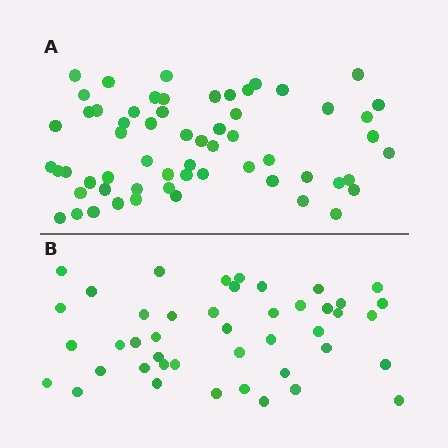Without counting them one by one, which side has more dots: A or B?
Region A (the top region) has more dots.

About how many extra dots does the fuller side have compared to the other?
Region A has approximately 15 more dots than region B.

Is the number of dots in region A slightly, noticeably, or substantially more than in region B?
Region A has noticeably more, but not dramatically so. The ratio is roughly 1.4 to 1.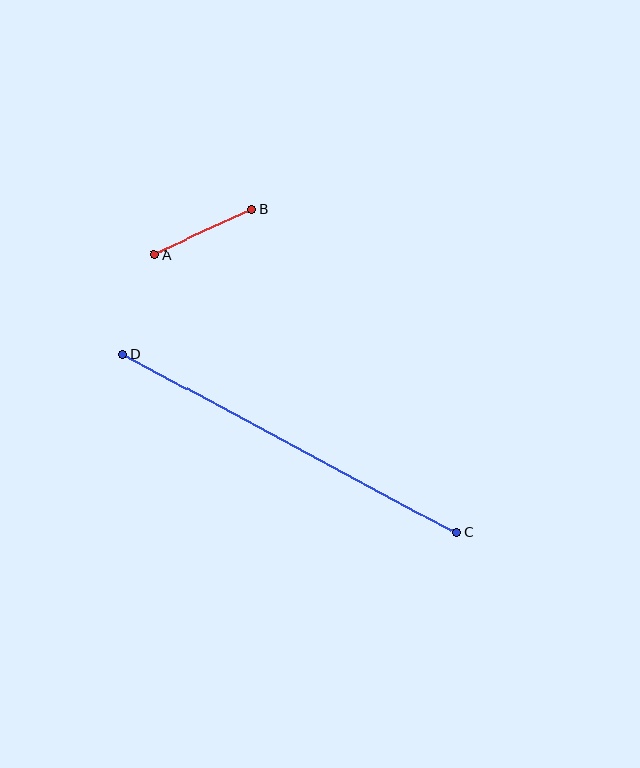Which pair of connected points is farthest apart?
Points C and D are farthest apart.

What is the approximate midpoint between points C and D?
The midpoint is at approximately (289, 444) pixels.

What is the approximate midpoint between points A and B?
The midpoint is at approximately (203, 232) pixels.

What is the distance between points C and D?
The distance is approximately 379 pixels.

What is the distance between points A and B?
The distance is approximately 108 pixels.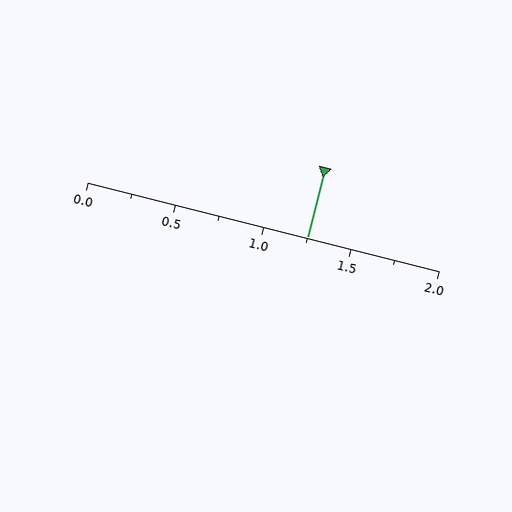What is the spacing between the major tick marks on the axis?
The major ticks are spaced 0.5 apart.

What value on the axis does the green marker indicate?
The marker indicates approximately 1.25.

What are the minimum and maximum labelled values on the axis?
The axis runs from 0.0 to 2.0.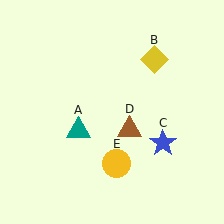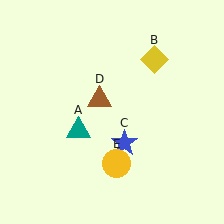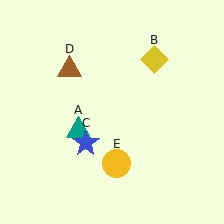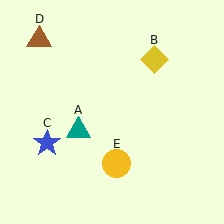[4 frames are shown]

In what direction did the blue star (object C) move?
The blue star (object C) moved left.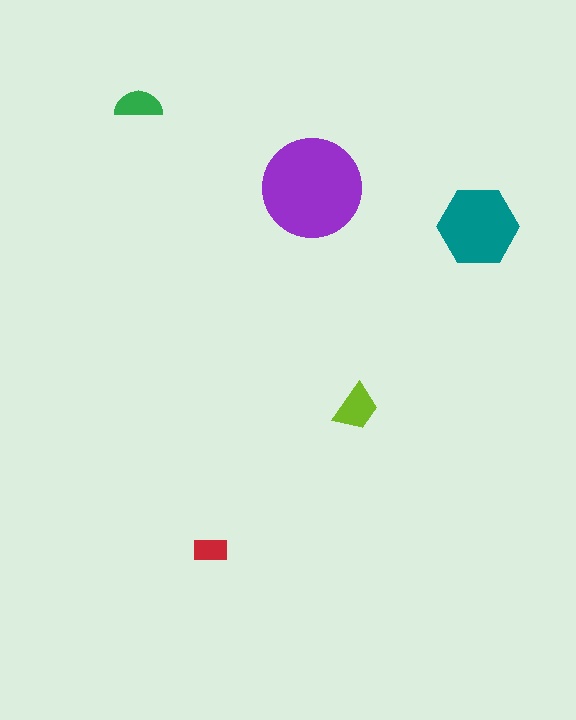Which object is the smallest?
The red rectangle.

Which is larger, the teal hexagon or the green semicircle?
The teal hexagon.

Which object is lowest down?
The red rectangle is bottommost.